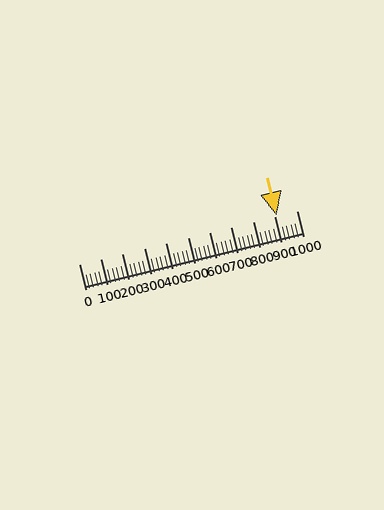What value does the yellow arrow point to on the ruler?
The yellow arrow points to approximately 906.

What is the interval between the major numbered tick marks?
The major tick marks are spaced 100 units apart.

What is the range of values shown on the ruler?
The ruler shows values from 0 to 1000.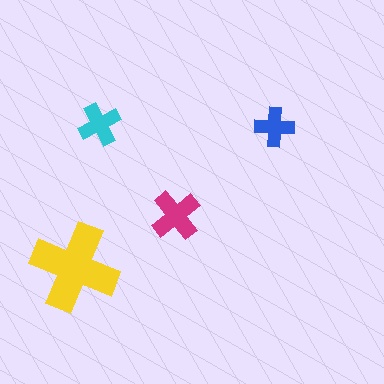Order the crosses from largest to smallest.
the yellow one, the magenta one, the cyan one, the blue one.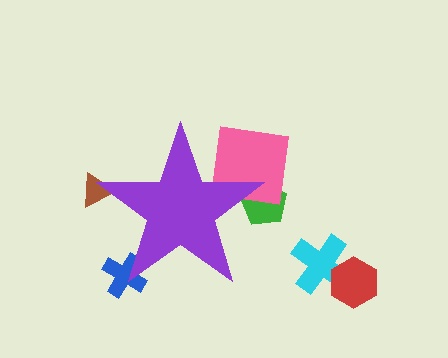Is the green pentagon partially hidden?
Yes, the green pentagon is partially hidden behind the purple star.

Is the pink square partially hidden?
Yes, the pink square is partially hidden behind the purple star.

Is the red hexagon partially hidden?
No, the red hexagon is fully visible.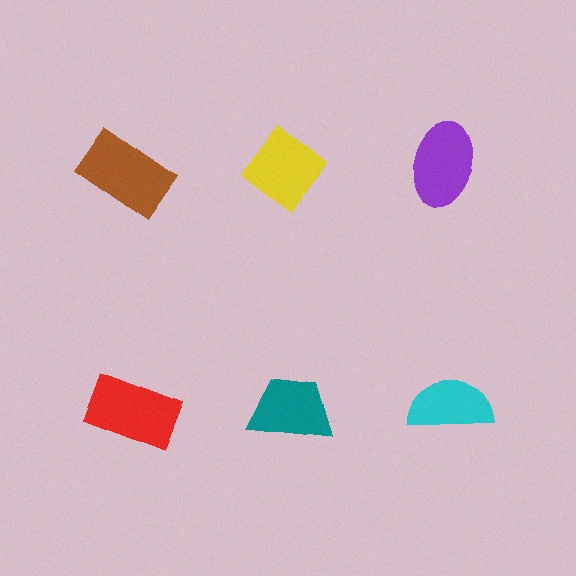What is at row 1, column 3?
A purple ellipse.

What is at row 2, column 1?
A red rectangle.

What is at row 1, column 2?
A yellow diamond.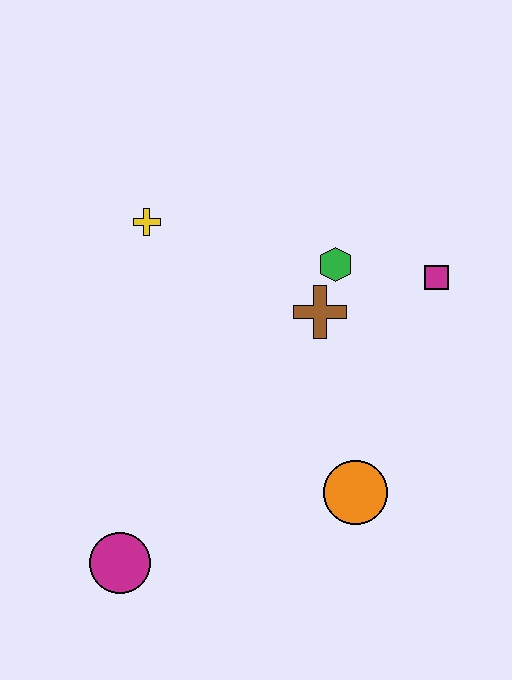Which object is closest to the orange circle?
The brown cross is closest to the orange circle.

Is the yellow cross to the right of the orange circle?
No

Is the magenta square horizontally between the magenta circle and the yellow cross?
No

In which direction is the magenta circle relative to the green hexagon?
The magenta circle is below the green hexagon.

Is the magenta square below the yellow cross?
Yes